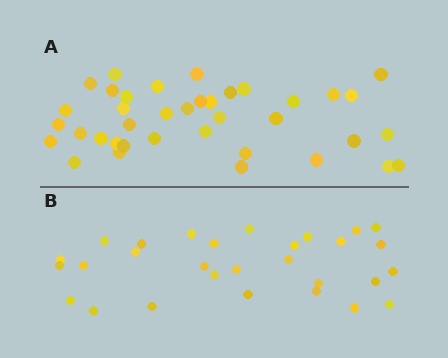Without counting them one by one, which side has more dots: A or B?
Region A (the top region) has more dots.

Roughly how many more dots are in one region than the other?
Region A has roughly 8 or so more dots than region B.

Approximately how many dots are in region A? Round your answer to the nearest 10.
About 40 dots. (The exact count is 38, which rounds to 40.)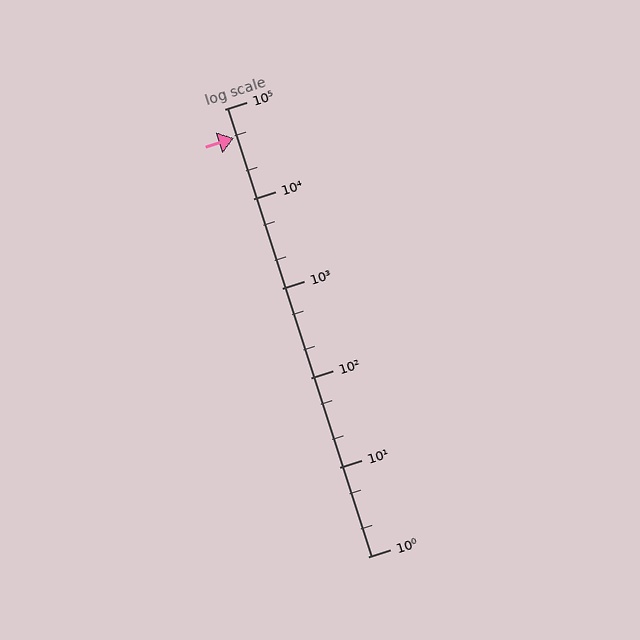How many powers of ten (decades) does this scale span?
The scale spans 5 decades, from 1 to 100000.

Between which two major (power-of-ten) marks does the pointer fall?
The pointer is between 10000 and 100000.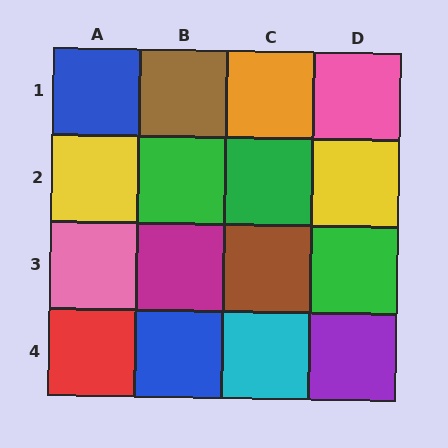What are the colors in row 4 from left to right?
Red, blue, cyan, purple.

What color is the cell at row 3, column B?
Magenta.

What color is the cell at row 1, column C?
Orange.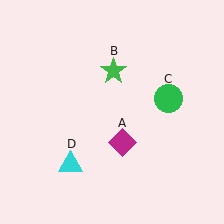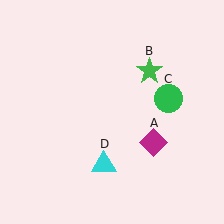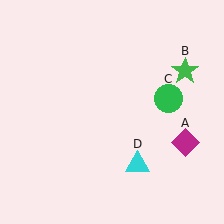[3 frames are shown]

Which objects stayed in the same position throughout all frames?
Green circle (object C) remained stationary.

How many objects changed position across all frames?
3 objects changed position: magenta diamond (object A), green star (object B), cyan triangle (object D).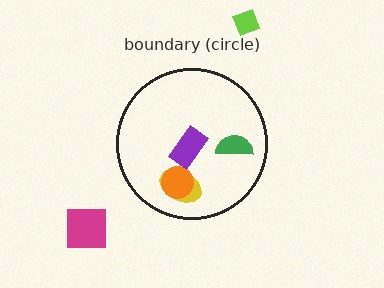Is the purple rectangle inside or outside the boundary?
Inside.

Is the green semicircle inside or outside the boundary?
Inside.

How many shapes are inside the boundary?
4 inside, 2 outside.